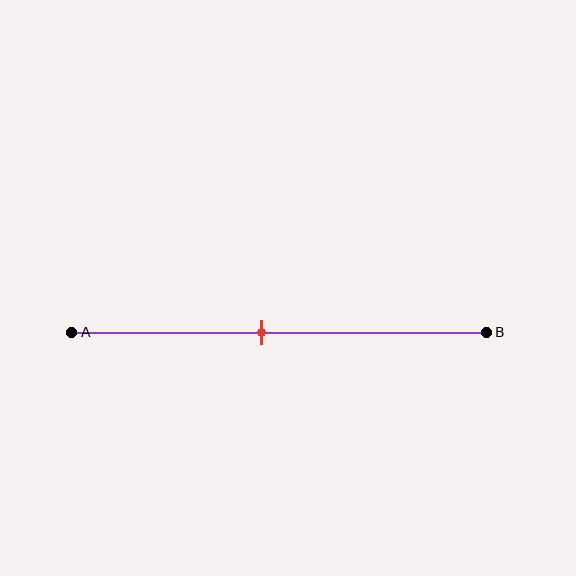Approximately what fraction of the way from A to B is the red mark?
The red mark is approximately 45% of the way from A to B.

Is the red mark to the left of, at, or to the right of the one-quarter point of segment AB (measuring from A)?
The red mark is to the right of the one-quarter point of segment AB.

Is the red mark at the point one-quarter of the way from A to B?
No, the mark is at about 45% from A, not at the 25% one-quarter point.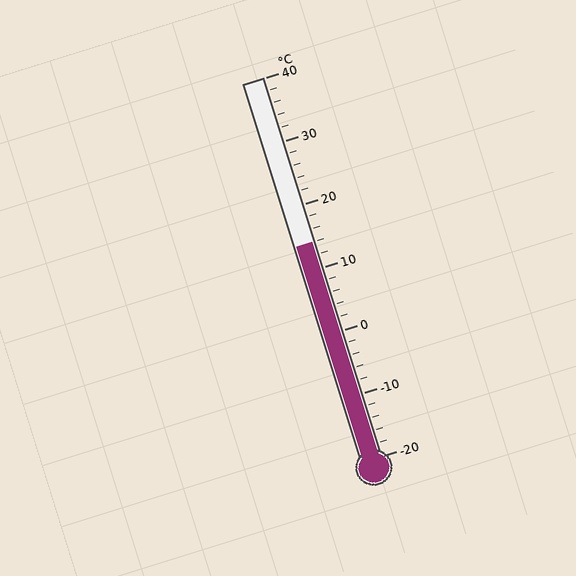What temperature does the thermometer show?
The thermometer shows approximately 14°C.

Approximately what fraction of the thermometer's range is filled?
The thermometer is filled to approximately 55% of its range.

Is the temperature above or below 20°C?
The temperature is below 20°C.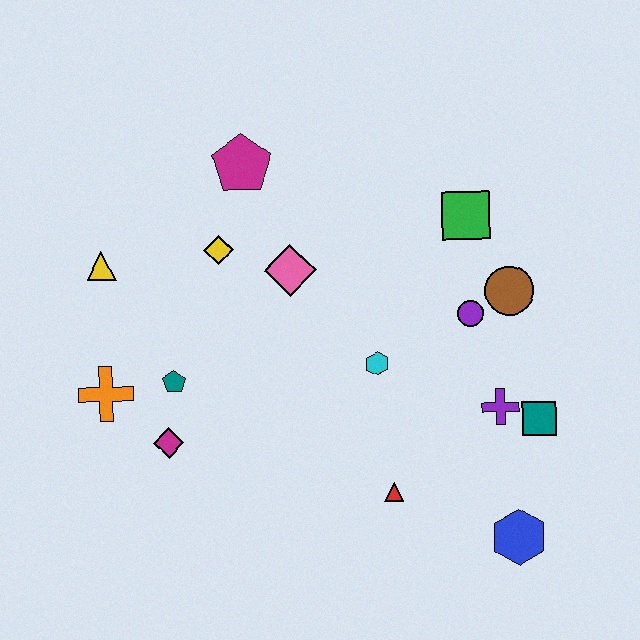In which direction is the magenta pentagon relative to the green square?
The magenta pentagon is to the left of the green square.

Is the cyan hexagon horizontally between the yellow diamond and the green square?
Yes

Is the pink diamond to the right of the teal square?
No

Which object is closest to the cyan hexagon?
The purple circle is closest to the cyan hexagon.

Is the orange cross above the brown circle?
No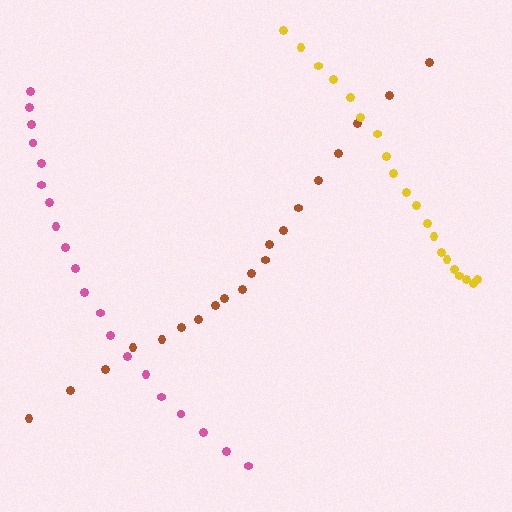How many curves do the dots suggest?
There are 3 distinct paths.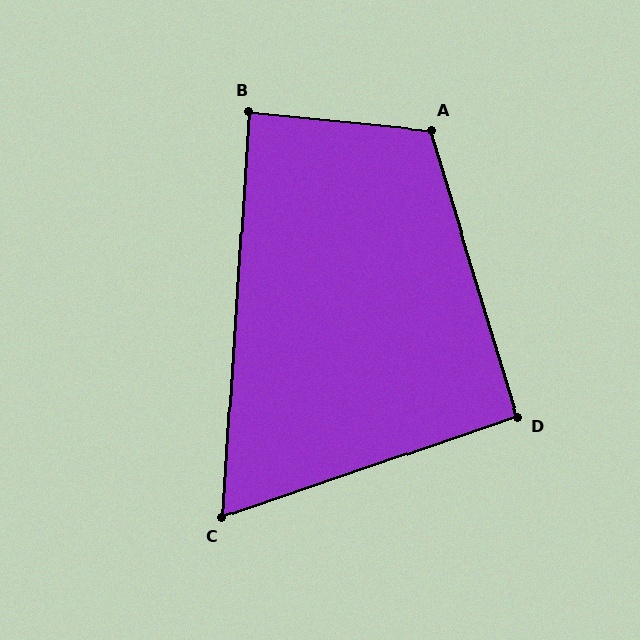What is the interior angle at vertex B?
Approximately 88 degrees (approximately right).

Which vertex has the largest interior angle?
A, at approximately 113 degrees.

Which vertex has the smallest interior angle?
C, at approximately 67 degrees.